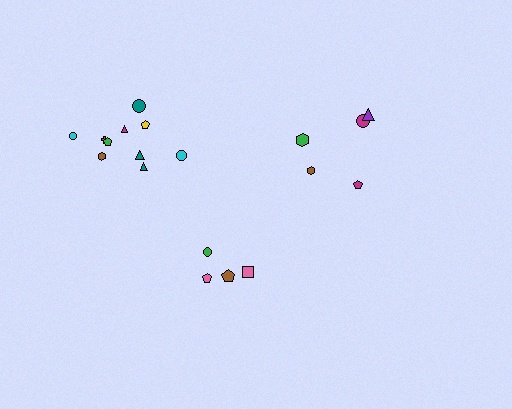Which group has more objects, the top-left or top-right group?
The top-left group.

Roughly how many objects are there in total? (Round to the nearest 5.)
Roughly 20 objects in total.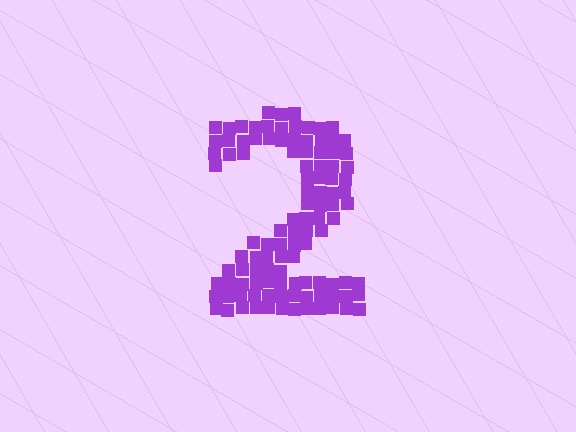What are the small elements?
The small elements are squares.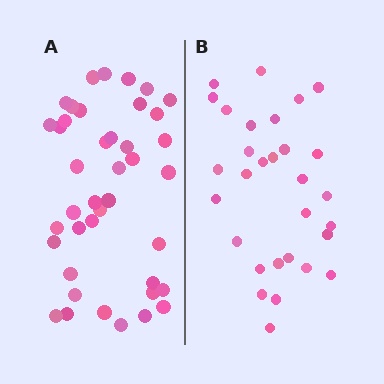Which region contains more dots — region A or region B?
Region A (the left region) has more dots.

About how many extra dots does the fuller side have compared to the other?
Region A has roughly 12 or so more dots than region B.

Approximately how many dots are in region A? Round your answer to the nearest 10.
About 40 dots. (The exact count is 41, which rounds to 40.)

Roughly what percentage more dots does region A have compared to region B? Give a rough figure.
About 35% more.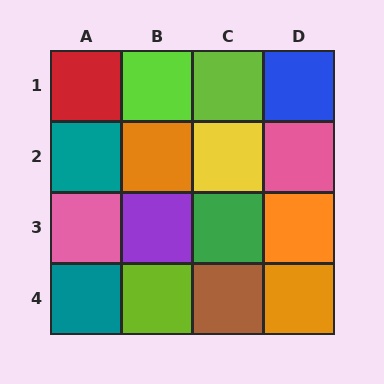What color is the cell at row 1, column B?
Lime.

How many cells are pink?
2 cells are pink.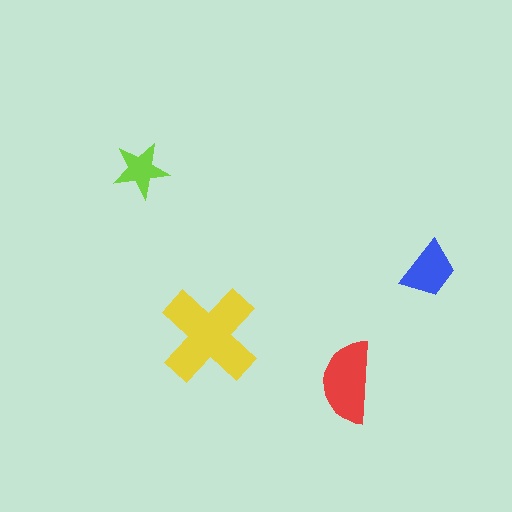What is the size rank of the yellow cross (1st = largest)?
1st.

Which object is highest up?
The lime star is topmost.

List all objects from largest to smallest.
The yellow cross, the red semicircle, the blue trapezoid, the lime star.